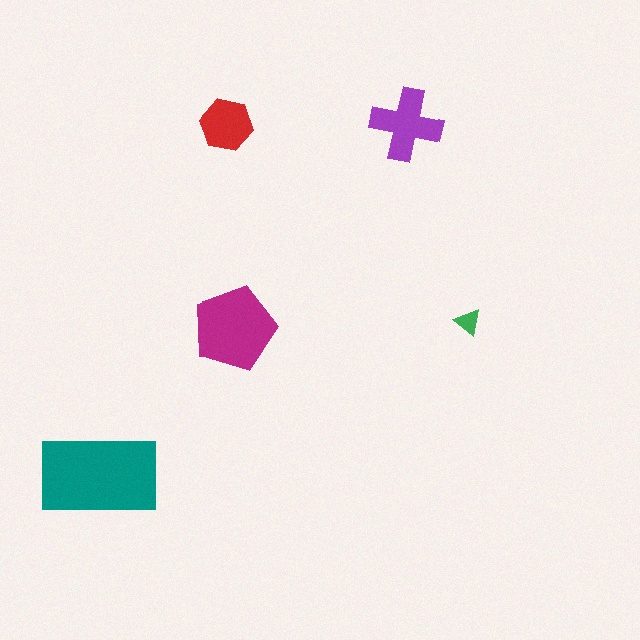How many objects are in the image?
There are 5 objects in the image.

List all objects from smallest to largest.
The green triangle, the red hexagon, the purple cross, the magenta pentagon, the teal rectangle.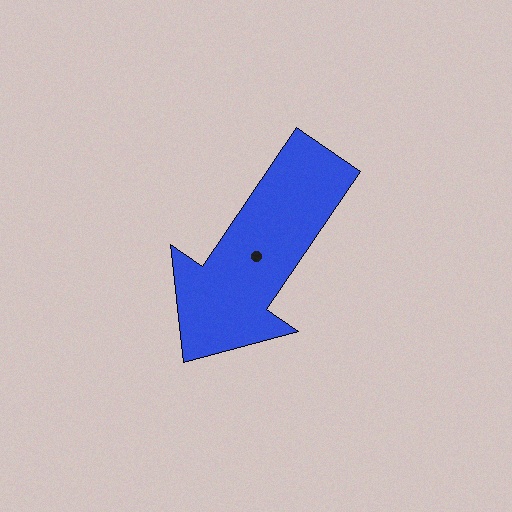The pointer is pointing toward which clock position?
Roughly 7 o'clock.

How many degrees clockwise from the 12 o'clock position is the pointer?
Approximately 214 degrees.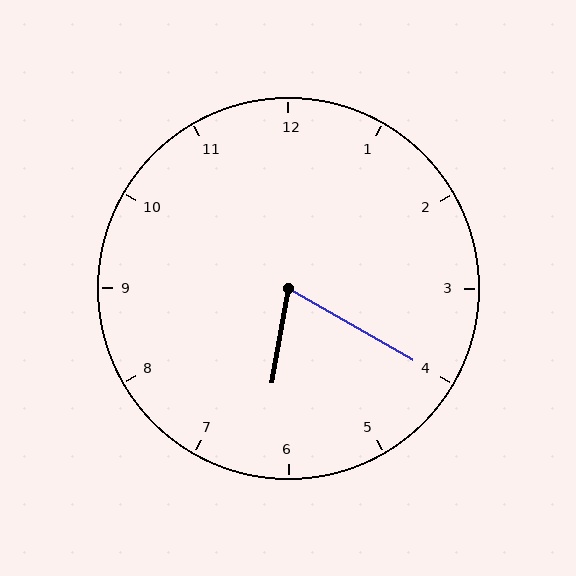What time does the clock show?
6:20.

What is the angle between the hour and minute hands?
Approximately 70 degrees.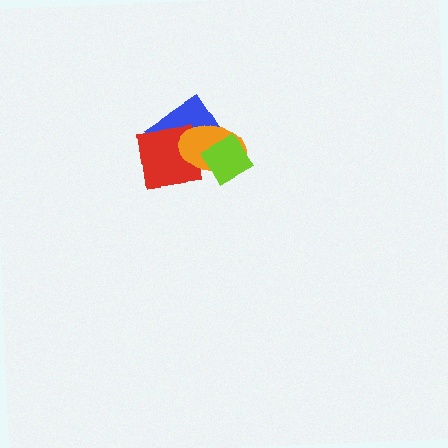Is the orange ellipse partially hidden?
Yes, it is partially covered by another shape.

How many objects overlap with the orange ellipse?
3 objects overlap with the orange ellipse.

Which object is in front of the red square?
The orange ellipse is in front of the red square.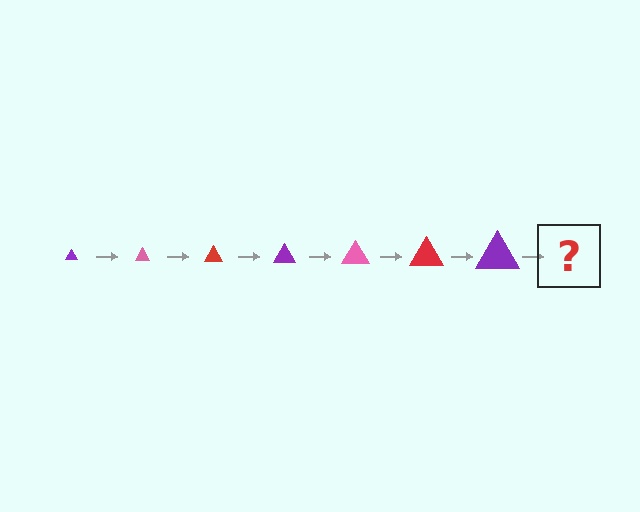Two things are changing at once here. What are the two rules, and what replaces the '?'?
The two rules are that the triangle grows larger each step and the color cycles through purple, pink, and red. The '?' should be a pink triangle, larger than the previous one.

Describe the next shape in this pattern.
It should be a pink triangle, larger than the previous one.